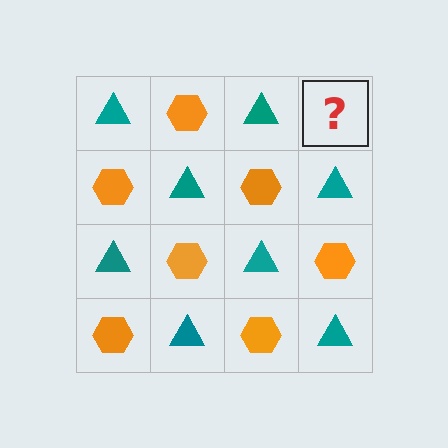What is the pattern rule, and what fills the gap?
The rule is that it alternates teal triangle and orange hexagon in a checkerboard pattern. The gap should be filled with an orange hexagon.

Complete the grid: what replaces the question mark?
The question mark should be replaced with an orange hexagon.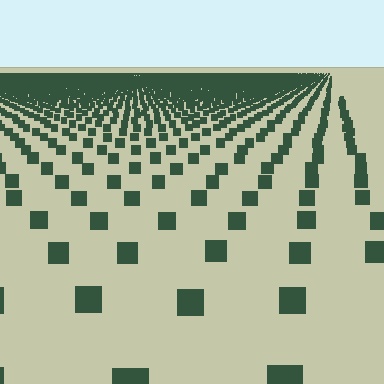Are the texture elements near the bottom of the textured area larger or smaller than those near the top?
Larger. Near the bottom, elements are closer to the viewer and appear at a bigger on-screen size.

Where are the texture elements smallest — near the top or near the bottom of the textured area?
Near the top.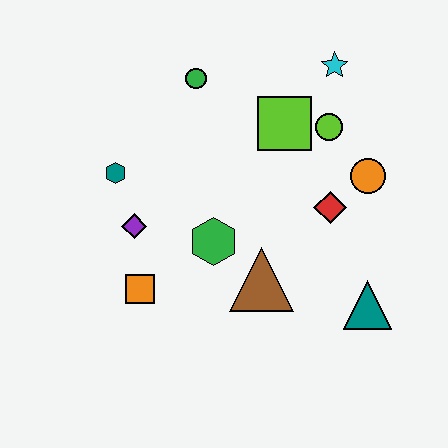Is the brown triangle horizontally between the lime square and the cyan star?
No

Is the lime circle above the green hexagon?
Yes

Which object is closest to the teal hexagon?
The purple diamond is closest to the teal hexagon.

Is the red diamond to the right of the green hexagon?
Yes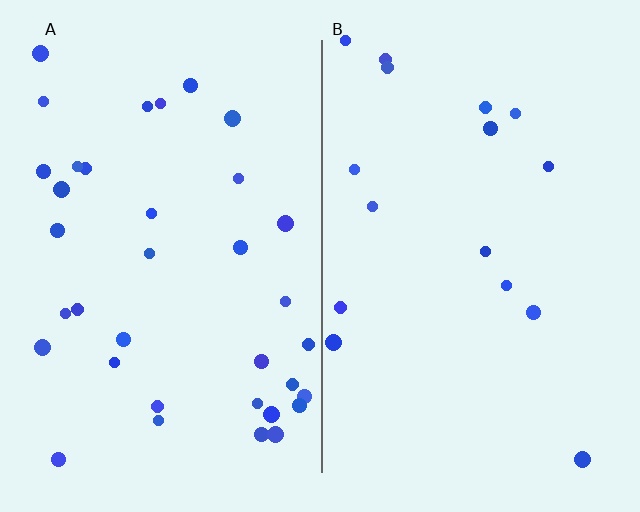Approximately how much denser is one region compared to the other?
Approximately 2.2× — region A over region B.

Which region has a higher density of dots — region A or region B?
A (the left).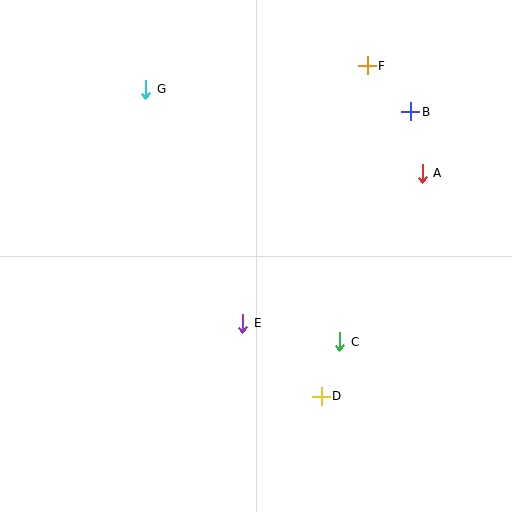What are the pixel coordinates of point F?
Point F is at (367, 66).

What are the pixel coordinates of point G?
Point G is at (146, 90).